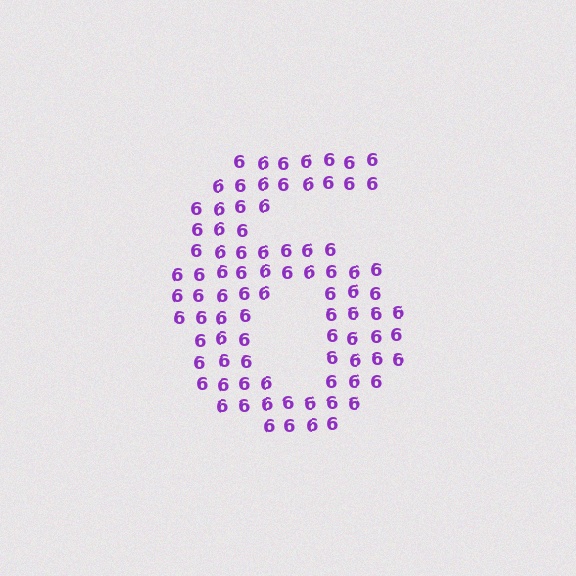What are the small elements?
The small elements are digit 6's.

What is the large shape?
The large shape is the digit 6.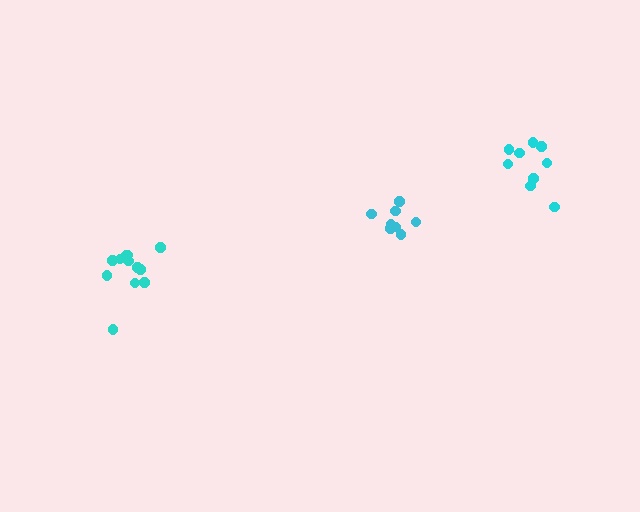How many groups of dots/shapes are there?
There are 3 groups.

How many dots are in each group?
Group 1: 12 dots, Group 2: 9 dots, Group 3: 8 dots (29 total).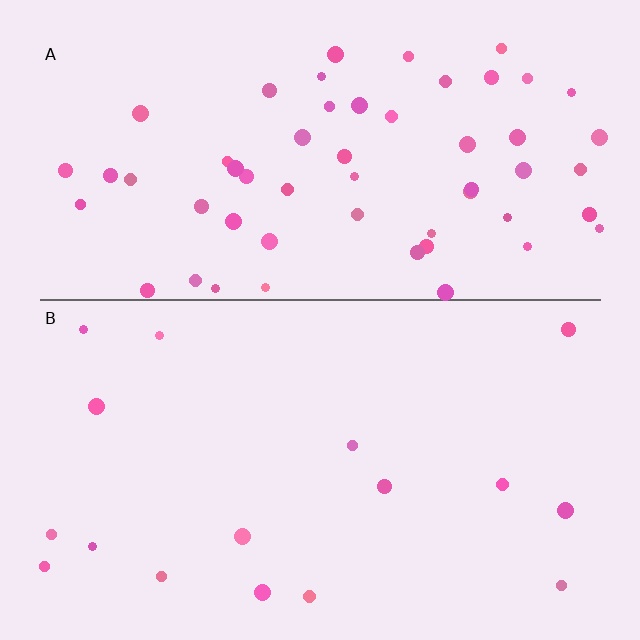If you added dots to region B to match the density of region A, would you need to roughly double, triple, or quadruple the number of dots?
Approximately triple.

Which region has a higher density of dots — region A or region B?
A (the top).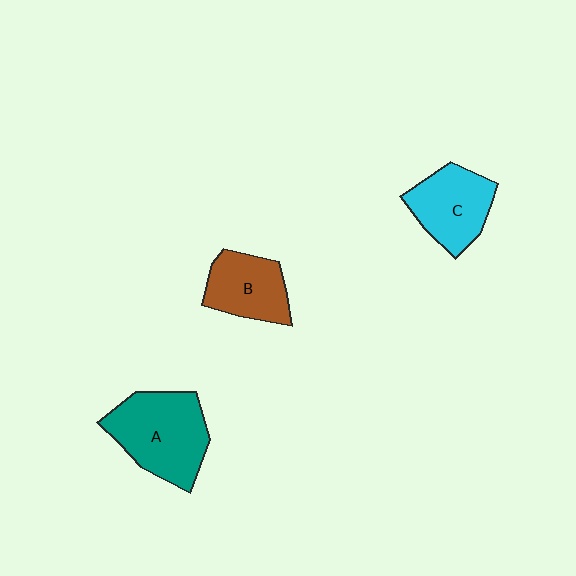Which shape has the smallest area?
Shape B (brown).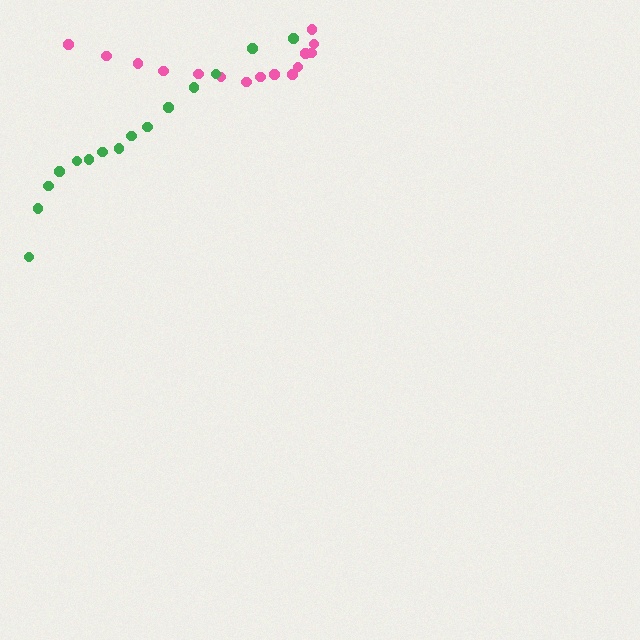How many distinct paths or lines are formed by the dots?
There are 2 distinct paths.